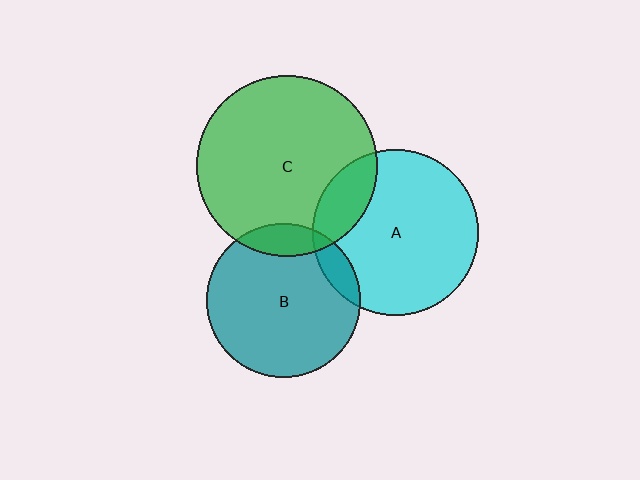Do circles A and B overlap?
Yes.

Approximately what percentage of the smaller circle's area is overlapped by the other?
Approximately 10%.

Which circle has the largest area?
Circle C (green).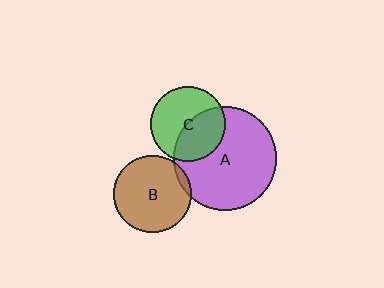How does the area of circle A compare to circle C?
Approximately 1.9 times.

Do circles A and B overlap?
Yes.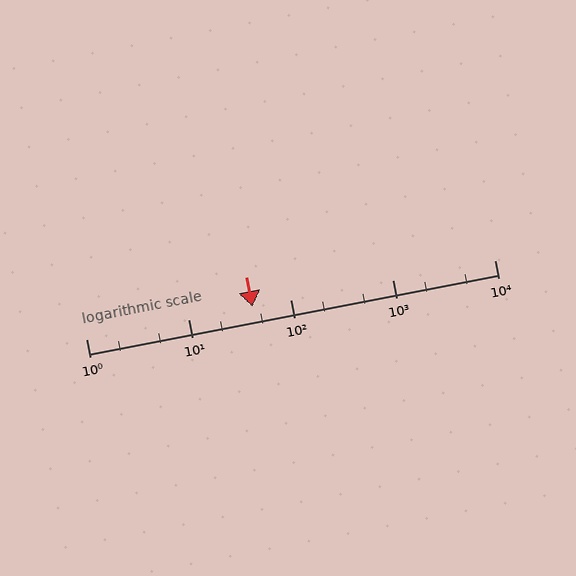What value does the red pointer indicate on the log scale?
The pointer indicates approximately 43.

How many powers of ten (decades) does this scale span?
The scale spans 4 decades, from 1 to 10000.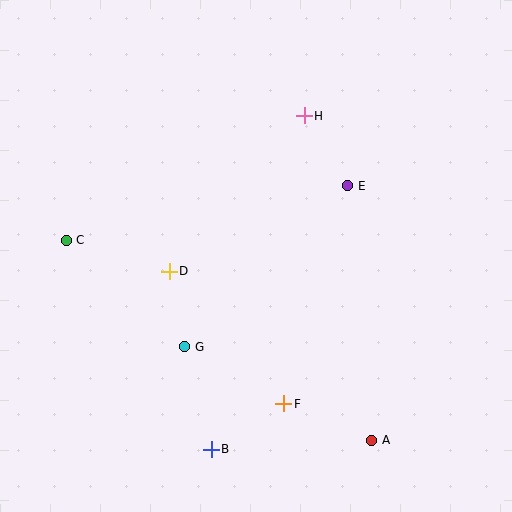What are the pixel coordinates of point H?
Point H is at (304, 116).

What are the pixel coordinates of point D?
Point D is at (169, 271).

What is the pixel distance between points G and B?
The distance between G and B is 106 pixels.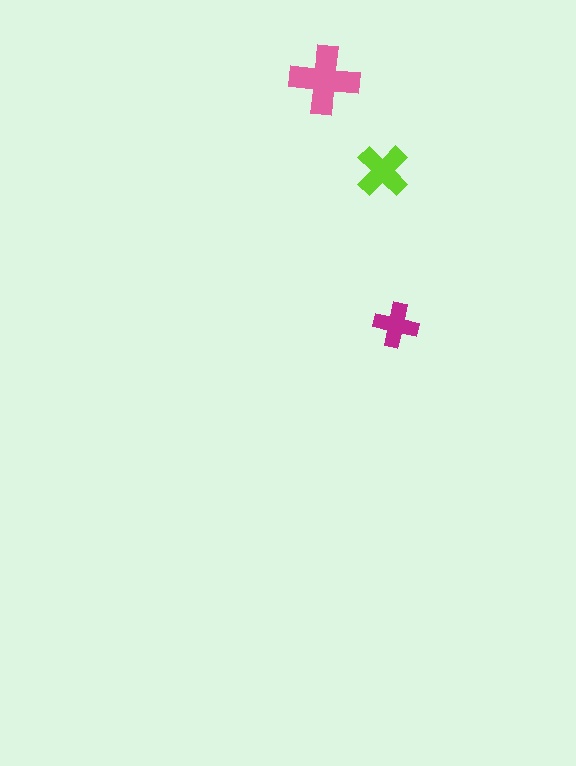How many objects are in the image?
There are 3 objects in the image.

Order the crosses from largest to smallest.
the pink one, the lime one, the magenta one.